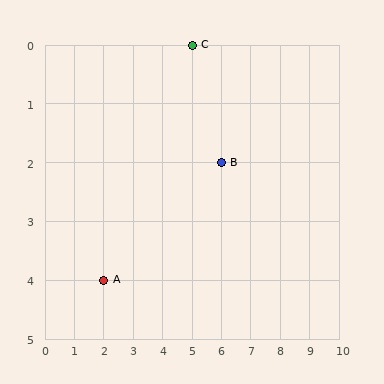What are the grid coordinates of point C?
Point C is at grid coordinates (5, 0).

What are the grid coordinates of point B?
Point B is at grid coordinates (6, 2).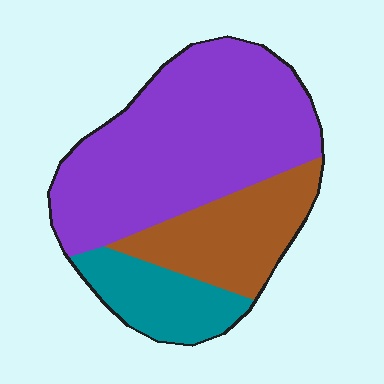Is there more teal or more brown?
Brown.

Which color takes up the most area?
Purple, at roughly 60%.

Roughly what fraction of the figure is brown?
Brown covers around 25% of the figure.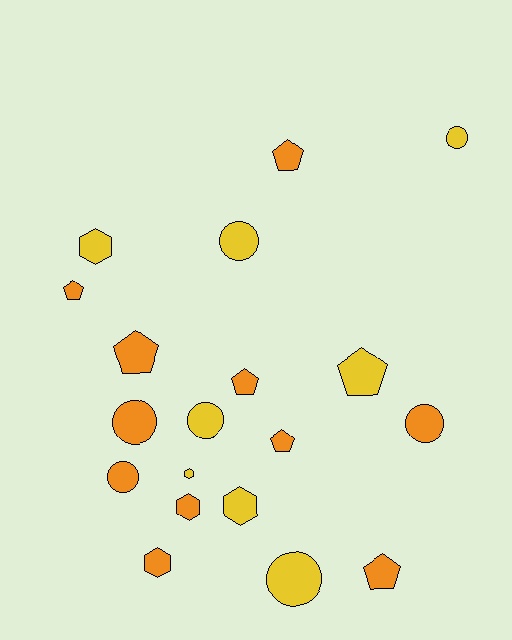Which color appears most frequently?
Orange, with 11 objects.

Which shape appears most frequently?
Circle, with 7 objects.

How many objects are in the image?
There are 19 objects.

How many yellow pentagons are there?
There is 1 yellow pentagon.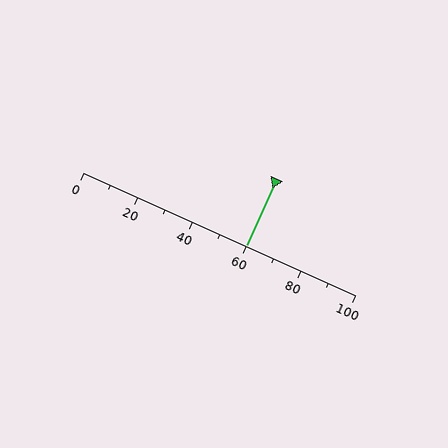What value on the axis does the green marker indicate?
The marker indicates approximately 60.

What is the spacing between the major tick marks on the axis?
The major ticks are spaced 20 apart.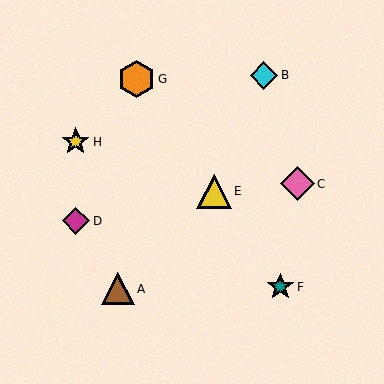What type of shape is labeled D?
Shape D is a magenta diamond.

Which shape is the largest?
The orange hexagon (labeled G) is the largest.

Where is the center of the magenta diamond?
The center of the magenta diamond is at (76, 221).